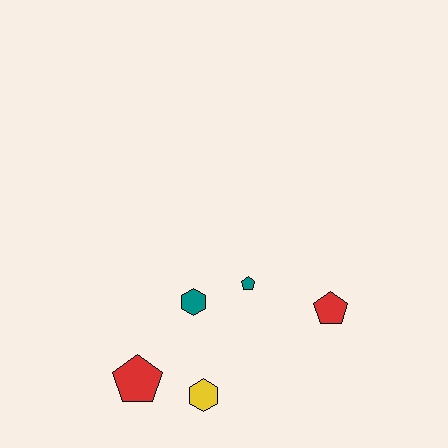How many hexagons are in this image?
There are 2 hexagons.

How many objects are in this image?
There are 5 objects.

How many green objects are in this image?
There are no green objects.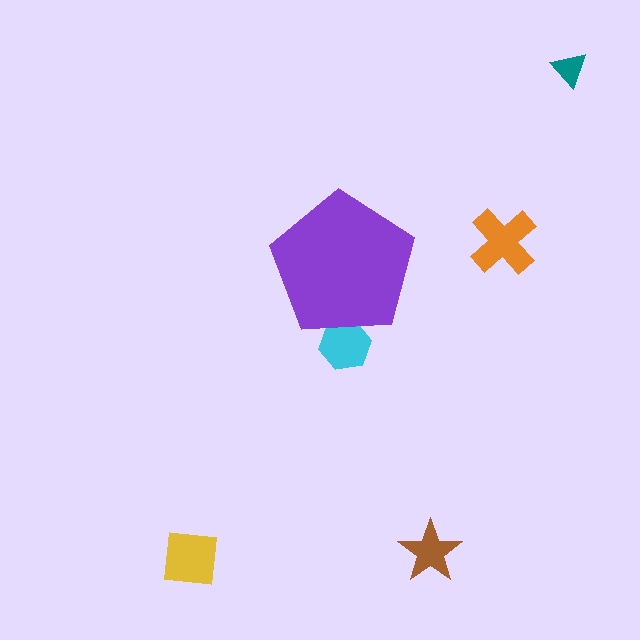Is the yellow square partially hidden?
No, the yellow square is fully visible.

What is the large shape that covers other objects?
A purple pentagon.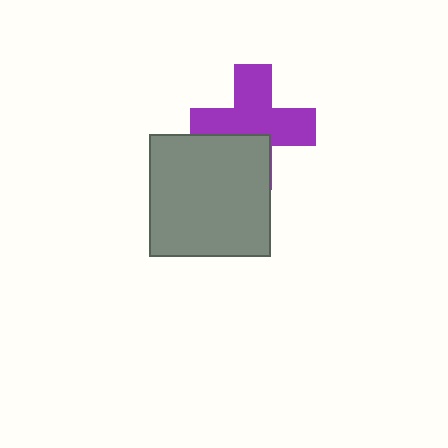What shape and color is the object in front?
The object in front is a gray square.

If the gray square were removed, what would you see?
You would see the complete purple cross.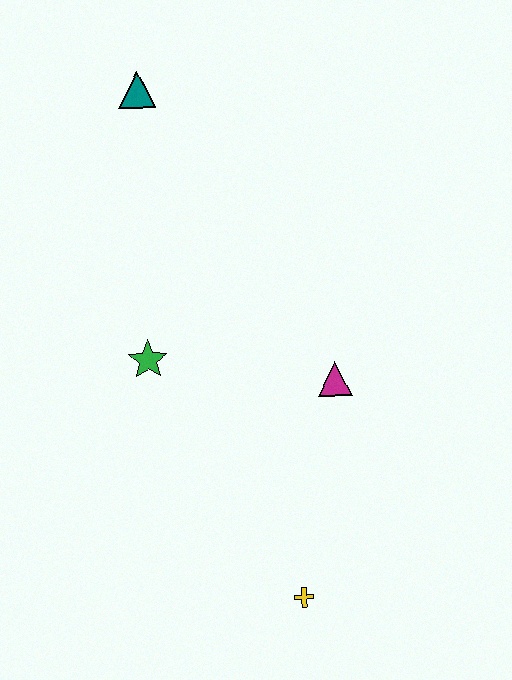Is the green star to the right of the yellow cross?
No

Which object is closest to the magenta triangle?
The green star is closest to the magenta triangle.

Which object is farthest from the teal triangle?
The yellow cross is farthest from the teal triangle.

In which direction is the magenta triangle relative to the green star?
The magenta triangle is to the right of the green star.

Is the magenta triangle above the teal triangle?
No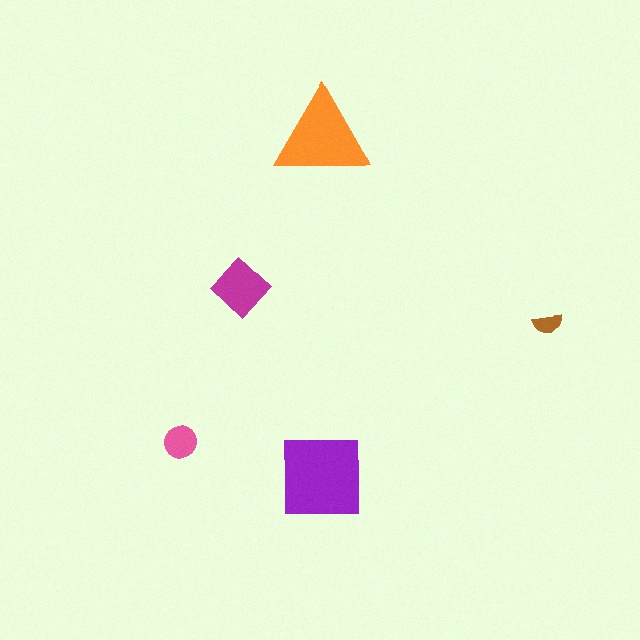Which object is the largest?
The purple square.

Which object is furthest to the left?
The pink circle is leftmost.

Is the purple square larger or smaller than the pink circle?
Larger.